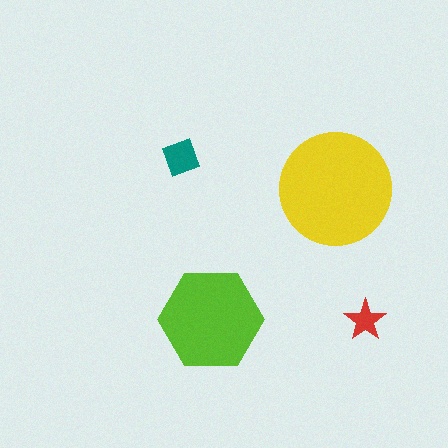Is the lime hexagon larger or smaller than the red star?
Larger.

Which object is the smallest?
The red star.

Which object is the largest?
The yellow circle.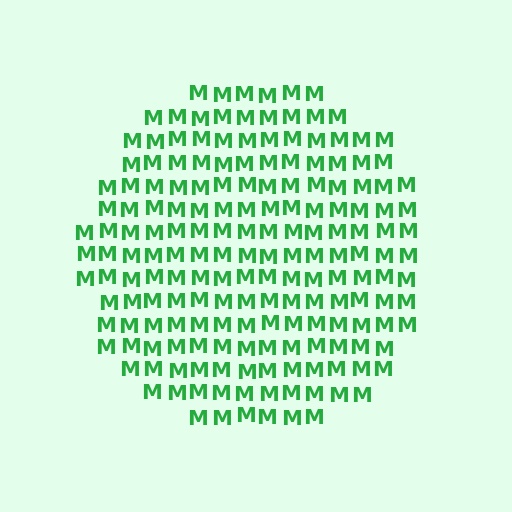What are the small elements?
The small elements are letter M's.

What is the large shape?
The large shape is a circle.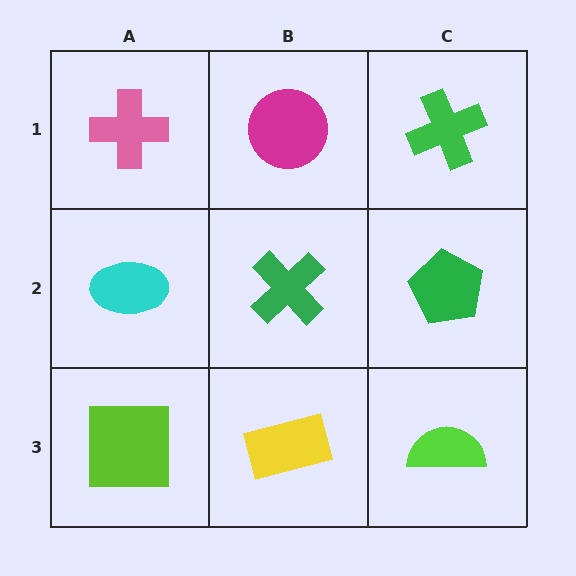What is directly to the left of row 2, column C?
A green cross.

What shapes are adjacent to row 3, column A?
A cyan ellipse (row 2, column A), a yellow rectangle (row 3, column B).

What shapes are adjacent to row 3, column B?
A green cross (row 2, column B), a lime square (row 3, column A), a lime semicircle (row 3, column C).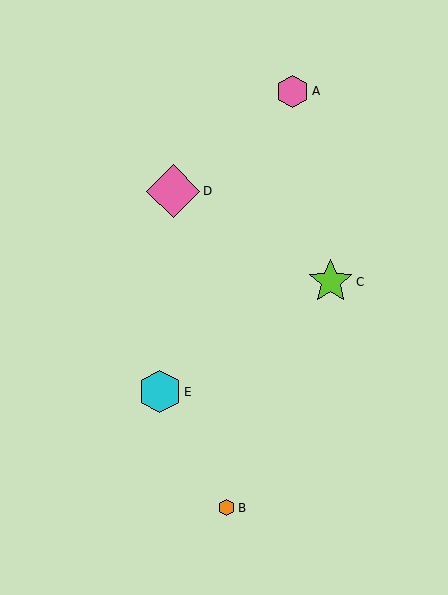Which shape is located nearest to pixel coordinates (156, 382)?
The cyan hexagon (labeled E) at (160, 392) is nearest to that location.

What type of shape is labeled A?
Shape A is a pink hexagon.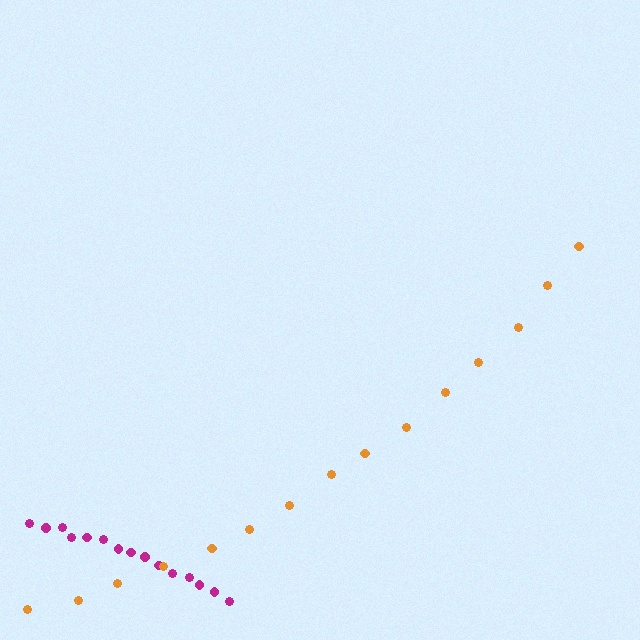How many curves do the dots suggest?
There are 2 distinct paths.